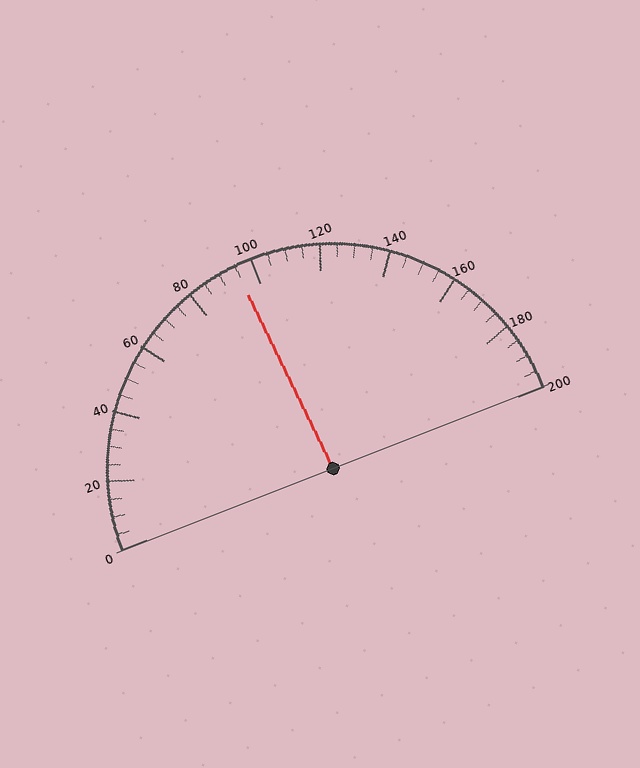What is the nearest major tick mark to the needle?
The nearest major tick mark is 100.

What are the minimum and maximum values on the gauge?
The gauge ranges from 0 to 200.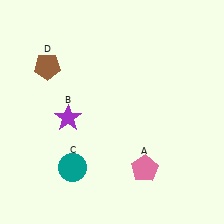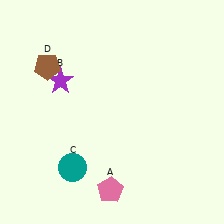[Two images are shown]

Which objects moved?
The objects that moved are: the pink pentagon (A), the purple star (B).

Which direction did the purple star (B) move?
The purple star (B) moved up.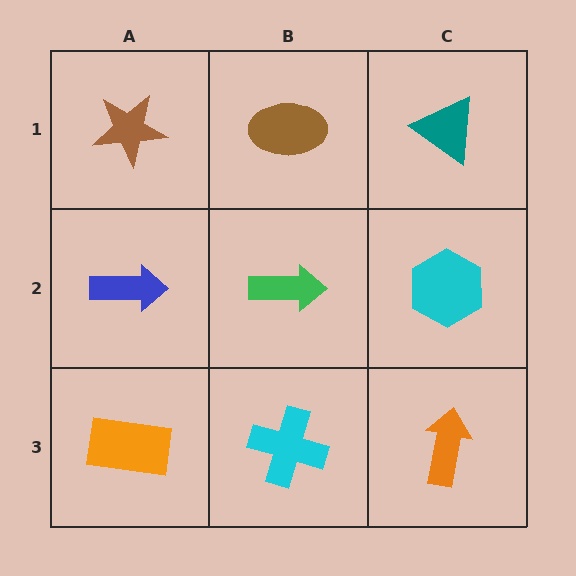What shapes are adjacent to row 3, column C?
A cyan hexagon (row 2, column C), a cyan cross (row 3, column B).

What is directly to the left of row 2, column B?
A blue arrow.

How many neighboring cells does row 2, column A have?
3.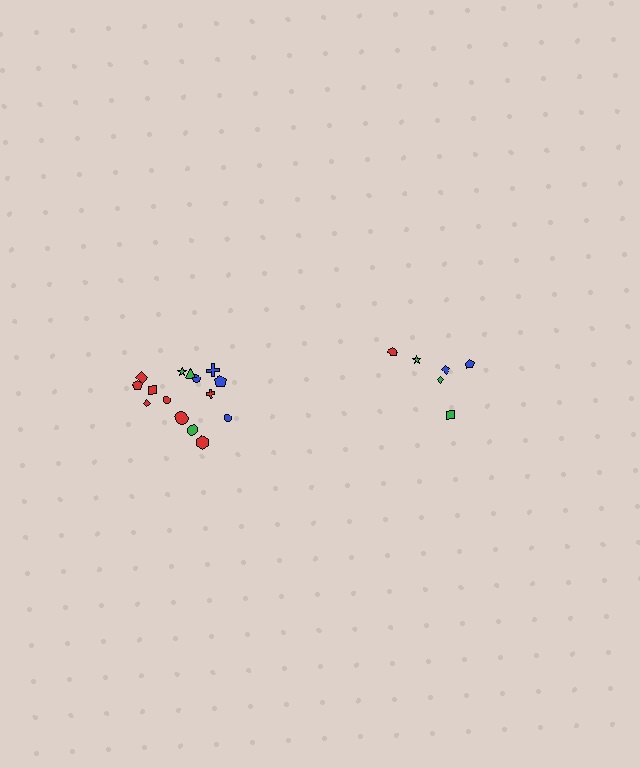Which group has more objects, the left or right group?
The left group.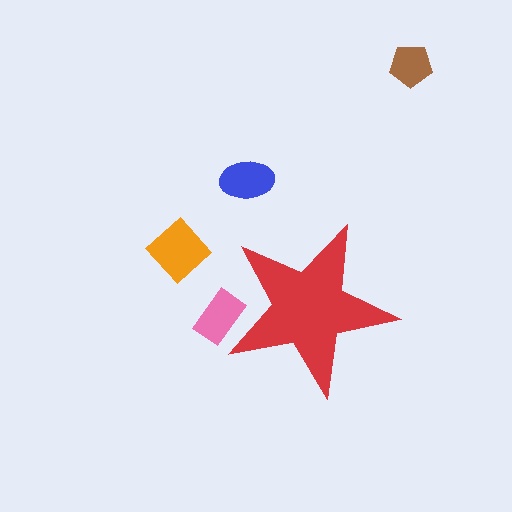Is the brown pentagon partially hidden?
No, the brown pentagon is fully visible.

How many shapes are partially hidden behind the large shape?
1 shape is partially hidden.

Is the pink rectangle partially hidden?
Yes, the pink rectangle is partially hidden behind the red star.